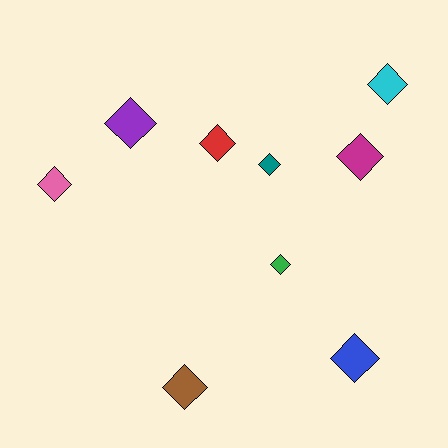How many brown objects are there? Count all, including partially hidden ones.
There is 1 brown object.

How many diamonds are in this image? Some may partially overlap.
There are 9 diamonds.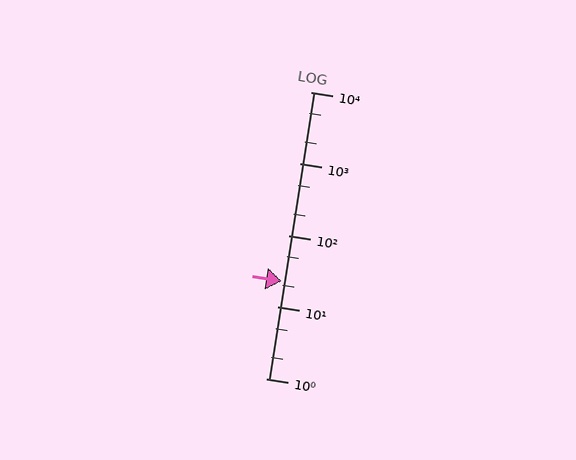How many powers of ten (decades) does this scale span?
The scale spans 4 decades, from 1 to 10000.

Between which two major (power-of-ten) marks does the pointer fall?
The pointer is between 10 and 100.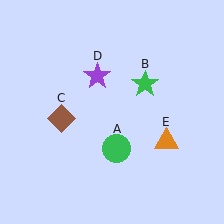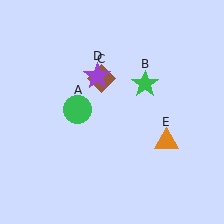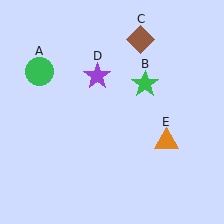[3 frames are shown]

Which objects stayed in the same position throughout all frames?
Green star (object B) and purple star (object D) and orange triangle (object E) remained stationary.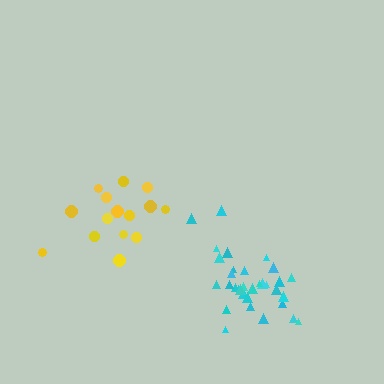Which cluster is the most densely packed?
Cyan.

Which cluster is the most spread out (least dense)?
Yellow.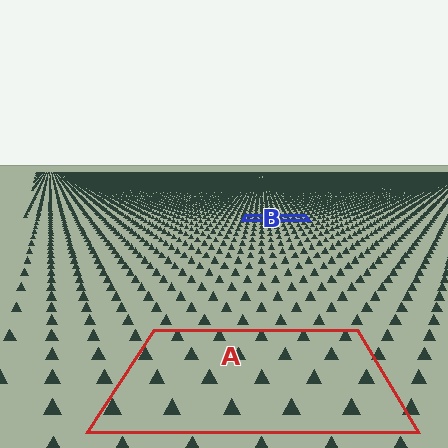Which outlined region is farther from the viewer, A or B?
Region B is farther from the viewer — the texture elements inside it appear smaller and more densely packed.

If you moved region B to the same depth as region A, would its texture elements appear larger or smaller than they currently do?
They would appear larger. At a closer depth, the same texture elements are projected at a bigger on-screen size.